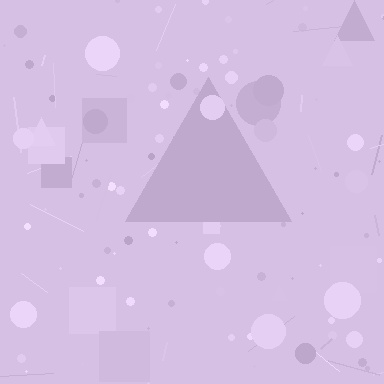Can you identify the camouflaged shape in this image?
The camouflaged shape is a triangle.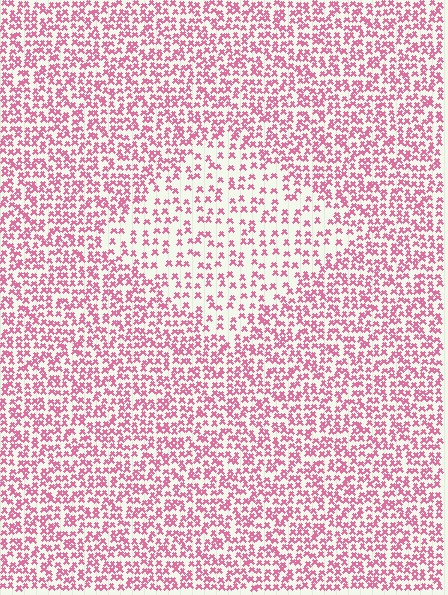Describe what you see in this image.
The image contains small pink elements arranged at two different densities. A diamond-shaped region is visible where the elements are less densely packed than the surrounding area.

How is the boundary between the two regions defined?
The boundary is defined by a change in element density (approximately 1.9x ratio). All elements are the same color, size, and shape.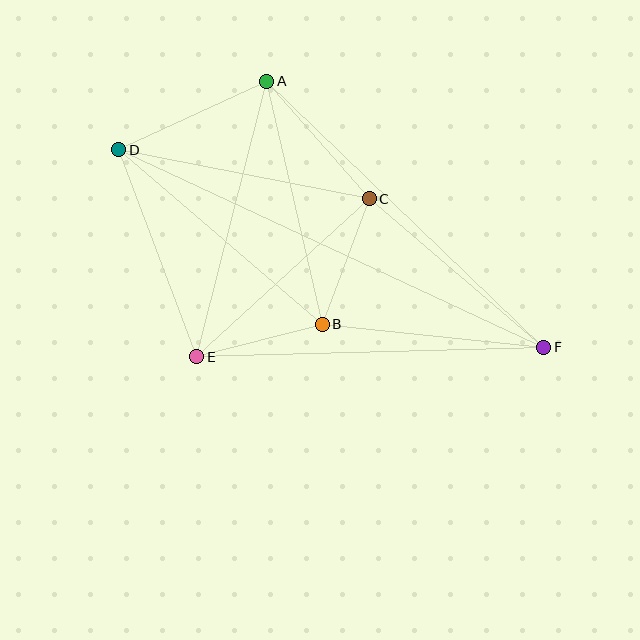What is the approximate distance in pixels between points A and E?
The distance between A and E is approximately 284 pixels.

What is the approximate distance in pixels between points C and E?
The distance between C and E is approximately 234 pixels.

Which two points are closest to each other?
Points B and E are closest to each other.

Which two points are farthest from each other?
Points D and F are farthest from each other.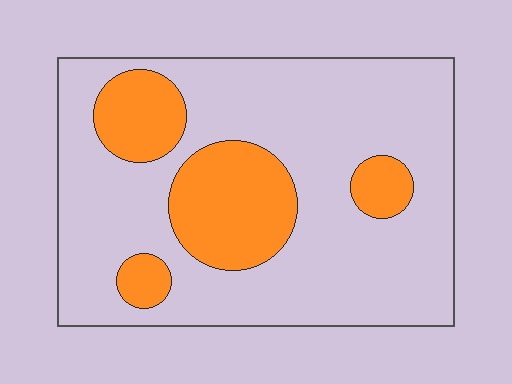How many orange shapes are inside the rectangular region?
4.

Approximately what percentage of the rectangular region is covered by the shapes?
Approximately 25%.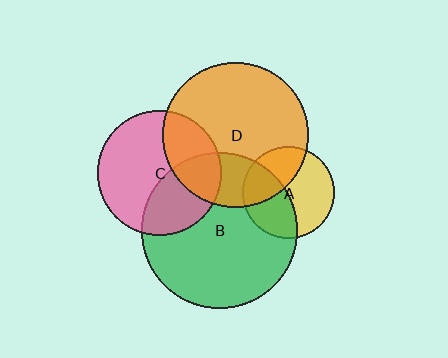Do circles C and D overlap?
Yes.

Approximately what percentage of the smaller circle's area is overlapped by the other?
Approximately 30%.